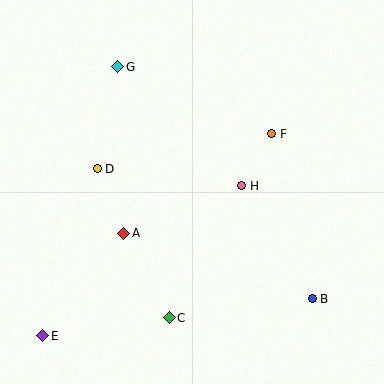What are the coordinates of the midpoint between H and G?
The midpoint between H and G is at (180, 126).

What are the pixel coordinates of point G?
Point G is at (118, 67).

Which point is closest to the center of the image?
Point H at (242, 186) is closest to the center.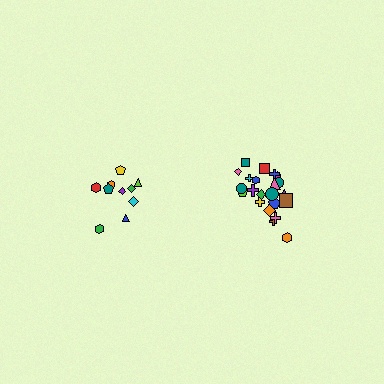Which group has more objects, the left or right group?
The right group.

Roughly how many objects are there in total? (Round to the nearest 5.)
Roughly 35 objects in total.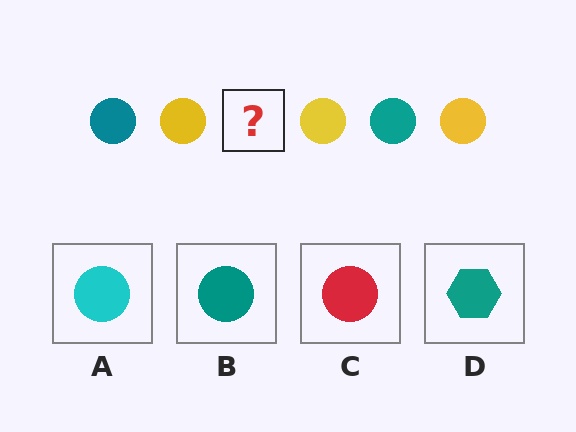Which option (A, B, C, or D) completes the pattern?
B.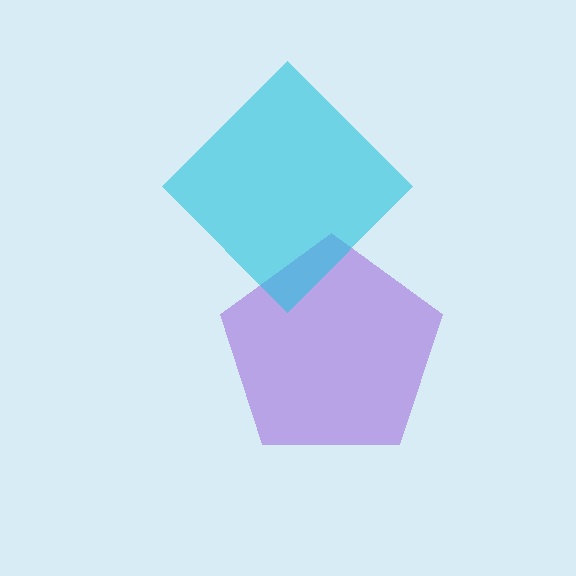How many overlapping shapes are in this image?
There are 2 overlapping shapes in the image.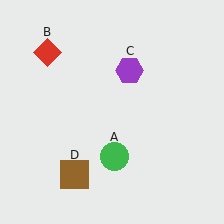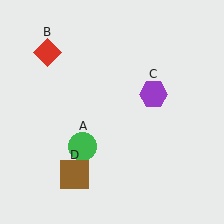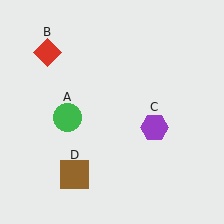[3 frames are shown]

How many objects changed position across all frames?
2 objects changed position: green circle (object A), purple hexagon (object C).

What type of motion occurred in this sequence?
The green circle (object A), purple hexagon (object C) rotated clockwise around the center of the scene.